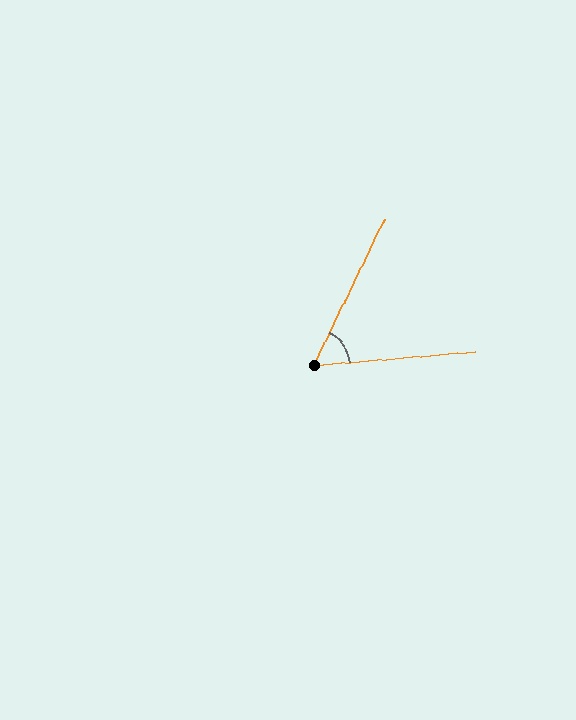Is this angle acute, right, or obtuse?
It is acute.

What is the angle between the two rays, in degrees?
Approximately 59 degrees.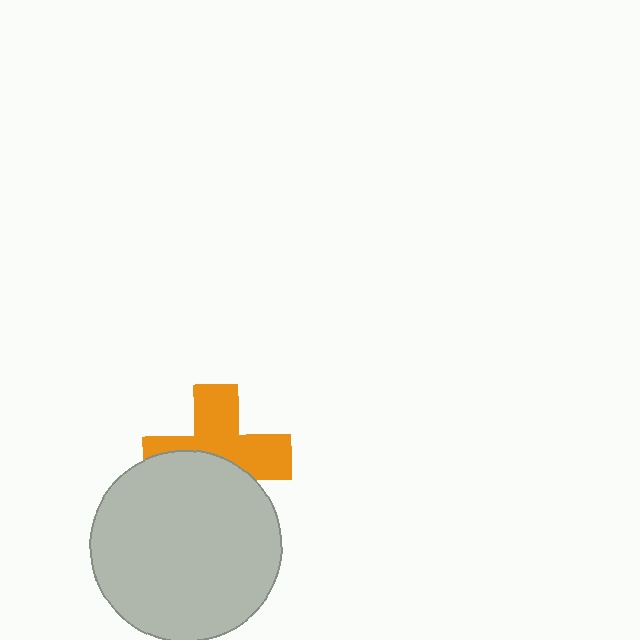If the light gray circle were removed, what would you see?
You would see the complete orange cross.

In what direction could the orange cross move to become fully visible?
The orange cross could move up. That would shift it out from behind the light gray circle entirely.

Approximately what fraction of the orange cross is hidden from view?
Roughly 45% of the orange cross is hidden behind the light gray circle.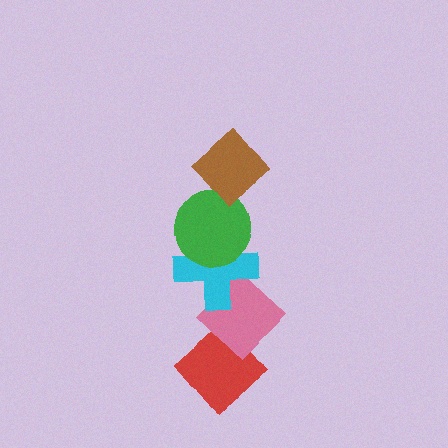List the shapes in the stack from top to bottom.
From top to bottom: the brown diamond, the green circle, the cyan cross, the pink diamond, the red diamond.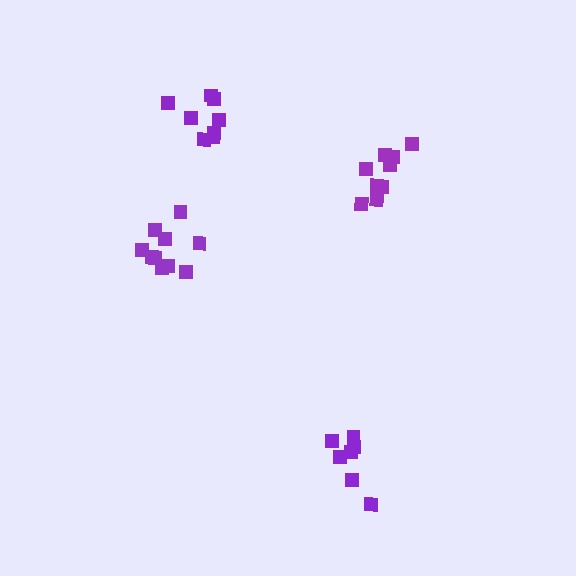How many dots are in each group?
Group 1: 11 dots, Group 2: 7 dots, Group 3: 8 dots, Group 4: 9 dots (35 total).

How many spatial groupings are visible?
There are 4 spatial groupings.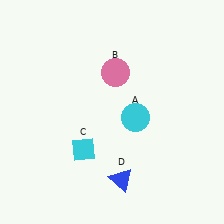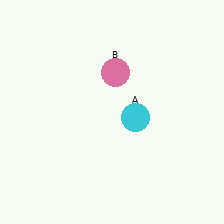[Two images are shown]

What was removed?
The blue triangle (D), the cyan diamond (C) were removed in Image 2.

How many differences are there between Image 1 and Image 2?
There are 2 differences between the two images.